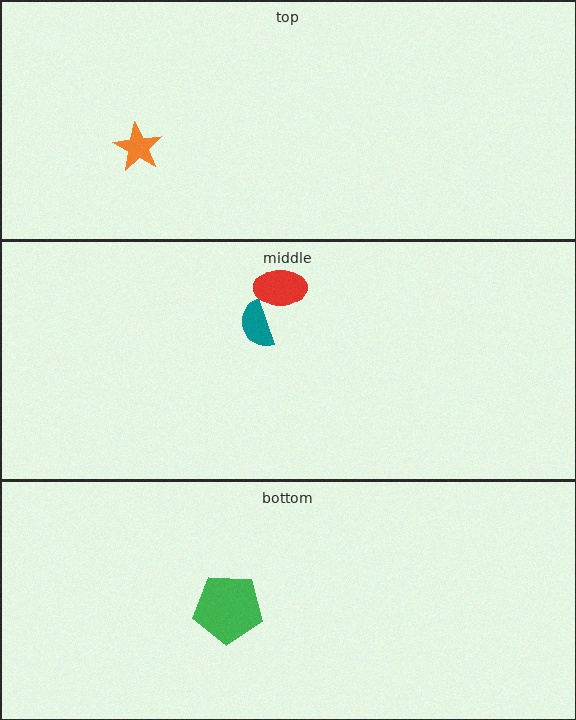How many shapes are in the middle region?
2.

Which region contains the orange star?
The top region.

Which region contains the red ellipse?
The middle region.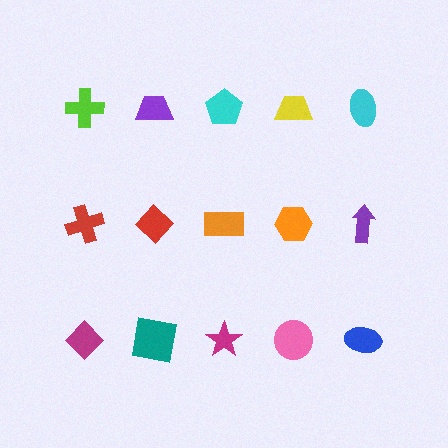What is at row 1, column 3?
A cyan pentagon.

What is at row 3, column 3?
A magenta star.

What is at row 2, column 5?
A purple arrow.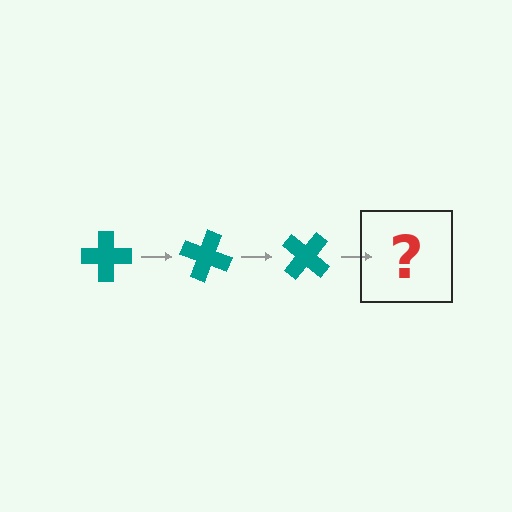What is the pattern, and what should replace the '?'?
The pattern is that the cross rotates 20 degrees each step. The '?' should be a teal cross rotated 60 degrees.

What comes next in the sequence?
The next element should be a teal cross rotated 60 degrees.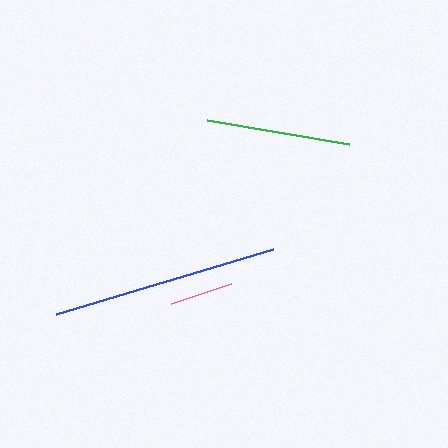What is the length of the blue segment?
The blue segment is approximately 226 pixels long.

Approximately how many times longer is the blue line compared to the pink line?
The blue line is approximately 3.6 times the length of the pink line.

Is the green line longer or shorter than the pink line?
The green line is longer than the pink line.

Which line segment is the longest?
The blue line is the longest at approximately 226 pixels.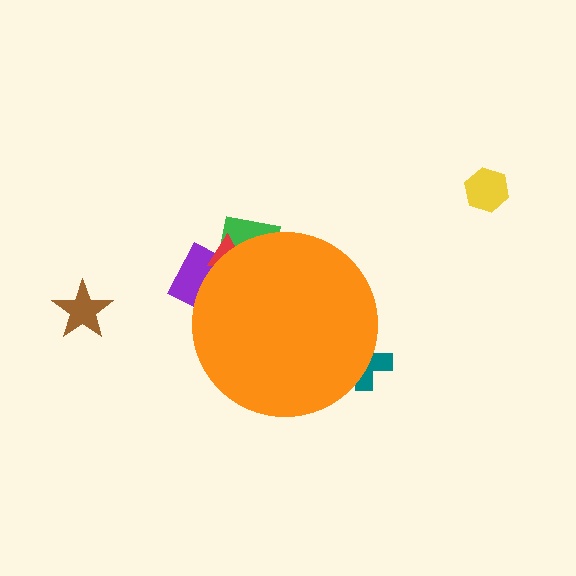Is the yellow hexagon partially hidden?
No, the yellow hexagon is fully visible.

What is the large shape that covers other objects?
An orange circle.